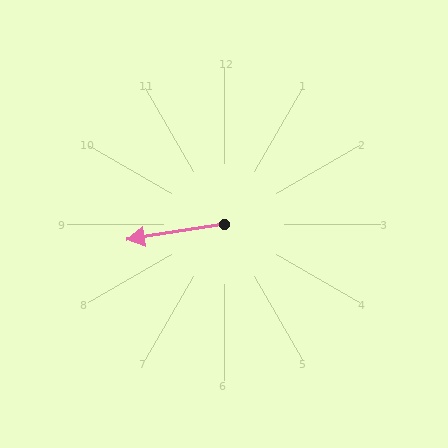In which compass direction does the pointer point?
West.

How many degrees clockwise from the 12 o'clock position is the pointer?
Approximately 261 degrees.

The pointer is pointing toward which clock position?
Roughly 9 o'clock.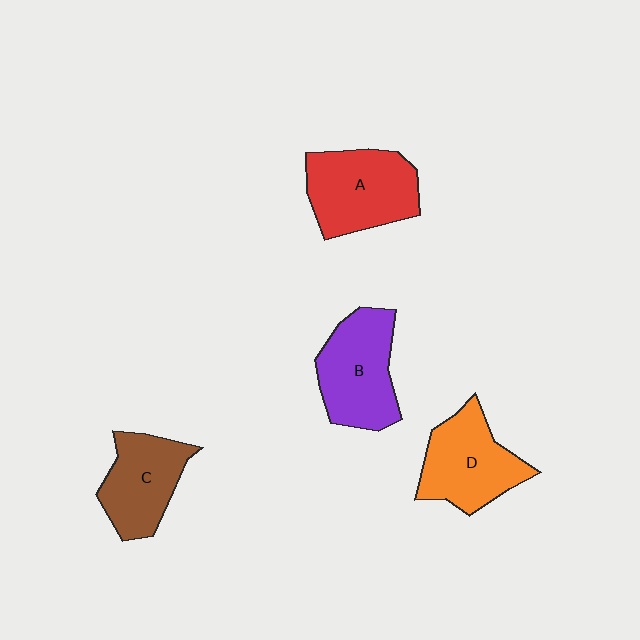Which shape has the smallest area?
Shape C (brown).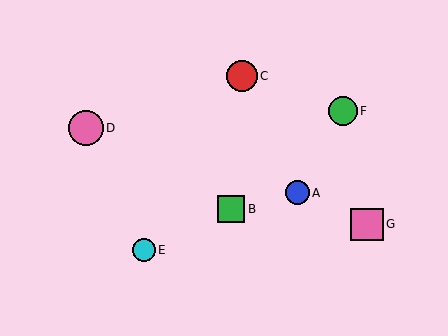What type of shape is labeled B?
Shape B is a green square.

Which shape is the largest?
The pink circle (labeled D) is the largest.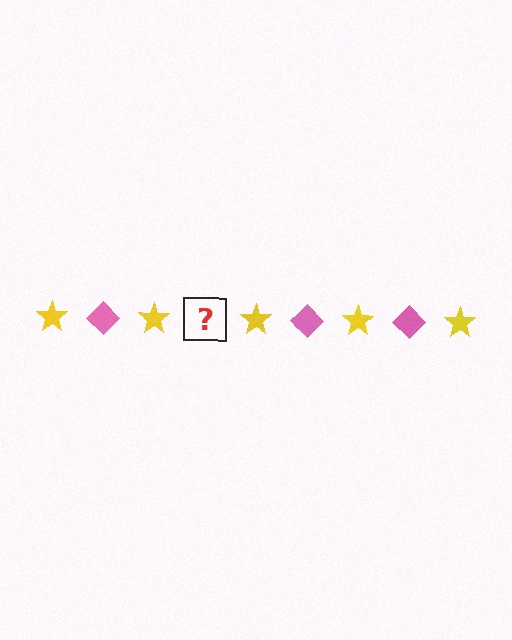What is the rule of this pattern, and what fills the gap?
The rule is that the pattern alternates between yellow star and pink diamond. The gap should be filled with a pink diamond.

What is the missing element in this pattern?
The missing element is a pink diamond.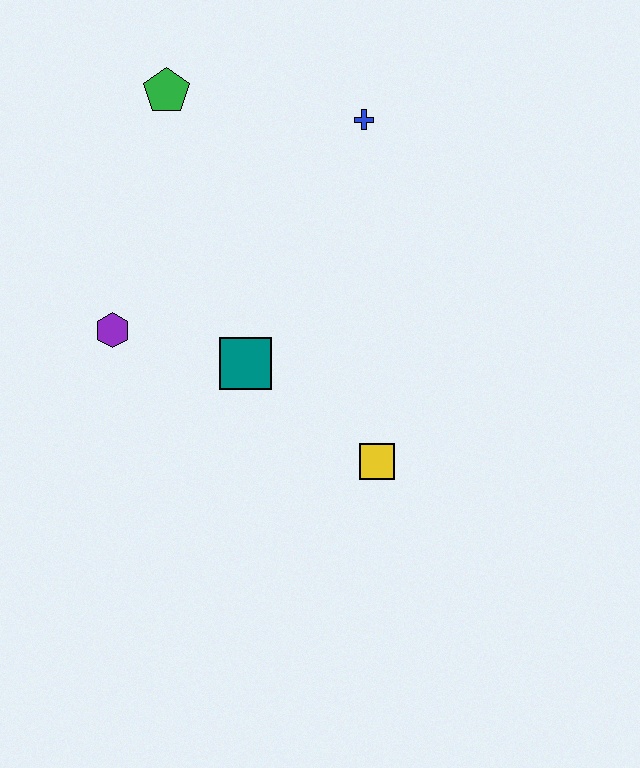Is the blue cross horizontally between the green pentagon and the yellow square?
Yes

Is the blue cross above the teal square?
Yes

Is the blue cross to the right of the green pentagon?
Yes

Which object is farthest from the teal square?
The green pentagon is farthest from the teal square.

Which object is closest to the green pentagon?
The blue cross is closest to the green pentagon.